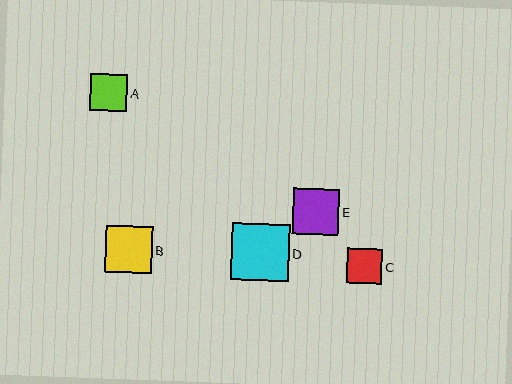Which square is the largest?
Square D is the largest with a size of approximately 57 pixels.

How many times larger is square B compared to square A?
Square B is approximately 1.3 times the size of square A.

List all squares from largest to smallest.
From largest to smallest: D, B, E, A, C.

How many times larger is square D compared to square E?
Square D is approximately 1.2 times the size of square E.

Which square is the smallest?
Square C is the smallest with a size of approximately 35 pixels.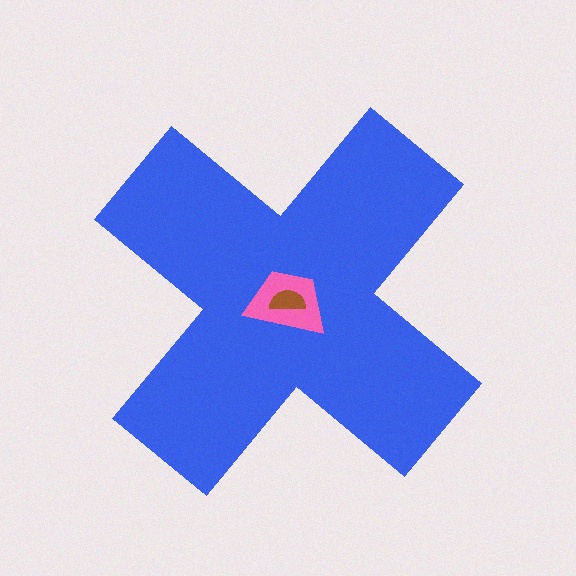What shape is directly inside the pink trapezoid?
The brown semicircle.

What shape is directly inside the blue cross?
The pink trapezoid.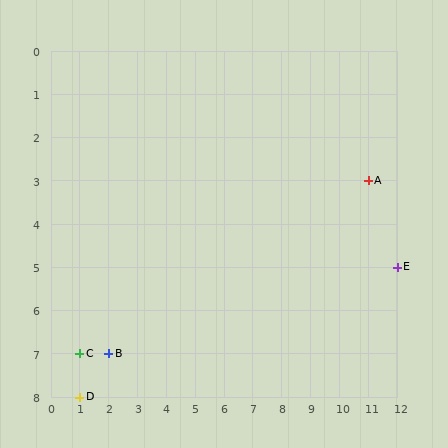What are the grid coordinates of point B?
Point B is at grid coordinates (2, 7).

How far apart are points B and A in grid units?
Points B and A are 9 columns and 4 rows apart (about 9.8 grid units diagonally).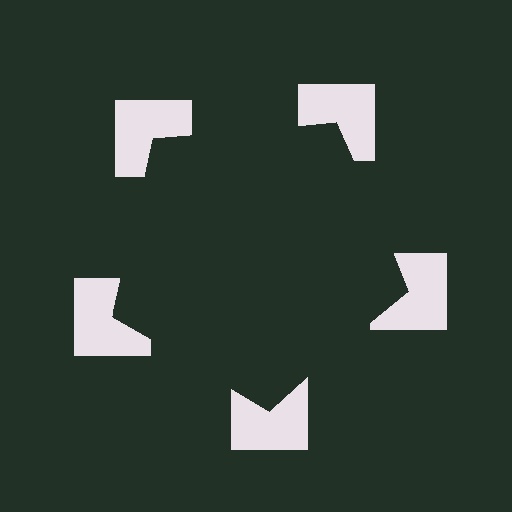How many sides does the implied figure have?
5 sides.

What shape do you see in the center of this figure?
An illusory pentagon — its edges are inferred from the aligned wedge cuts in the notched squares, not physically drawn.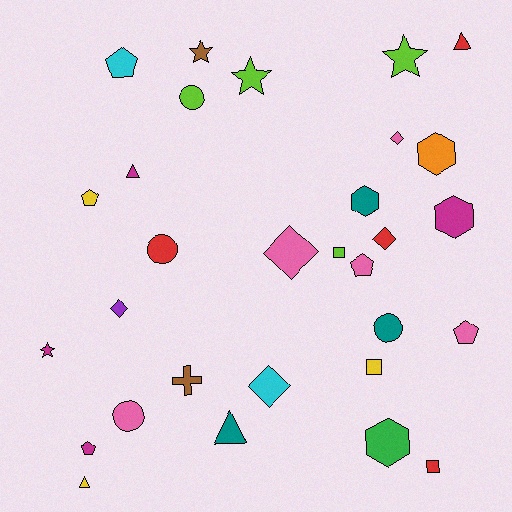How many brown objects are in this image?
There are 2 brown objects.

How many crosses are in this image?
There is 1 cross.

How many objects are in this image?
There are 30 objects.